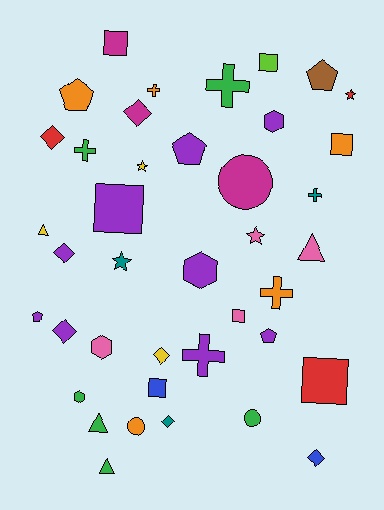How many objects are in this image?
There are 40 objects.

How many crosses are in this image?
There are 6 crosses.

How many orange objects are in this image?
There are 5 orange objects.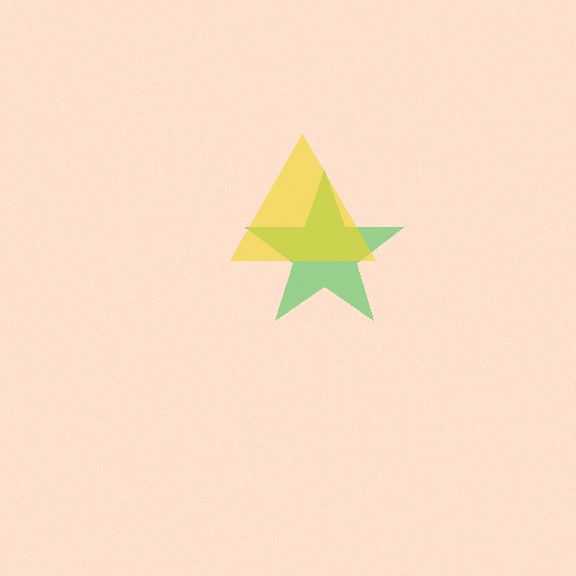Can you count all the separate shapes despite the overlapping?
Yes, there are 2 separate shapes.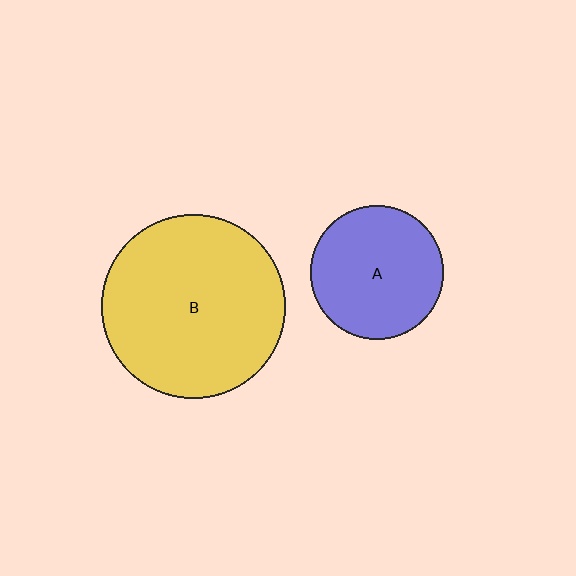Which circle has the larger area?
Circle B (yellow).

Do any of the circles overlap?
No, none of the circles overlap.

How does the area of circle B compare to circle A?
Approximately 1.9 times.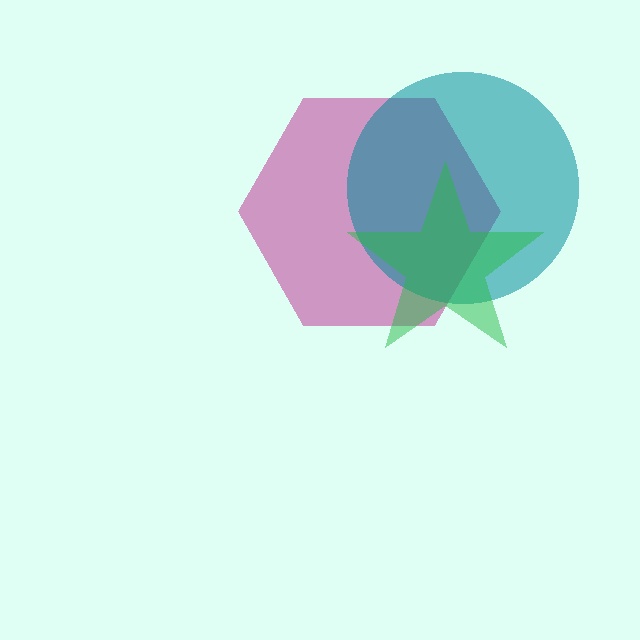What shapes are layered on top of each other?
The layered shapes are: a magenta hexagon, a teal circle, a green star.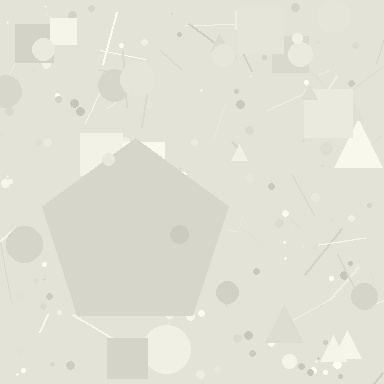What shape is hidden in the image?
A pentagon is hidden in the image.